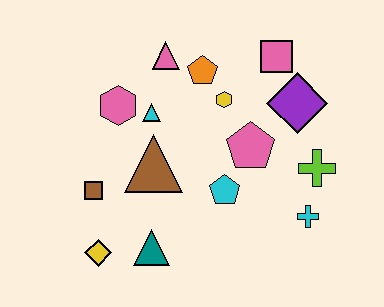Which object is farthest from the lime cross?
The yellow diamond is farthest from the lime cross.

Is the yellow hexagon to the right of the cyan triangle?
Yes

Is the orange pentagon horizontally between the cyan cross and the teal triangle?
Yes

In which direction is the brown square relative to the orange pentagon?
The brown square is below the orange pentagon.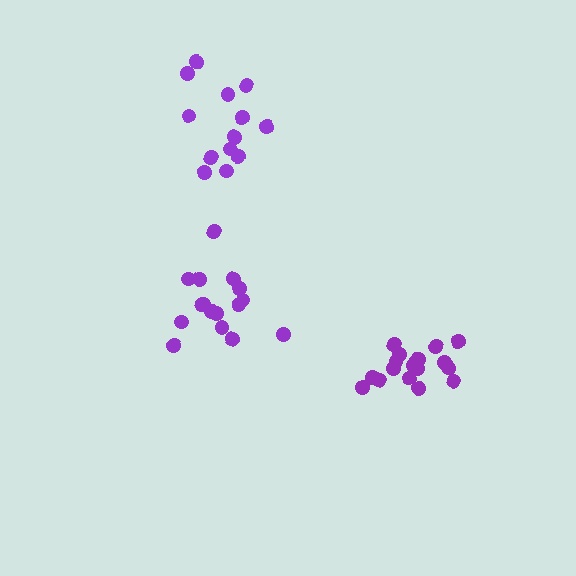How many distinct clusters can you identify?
There are 3 distinct clusters.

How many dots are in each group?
Group 1: 16 dots, Group 2: 18 dots, Group 3: 13 dots (47 total).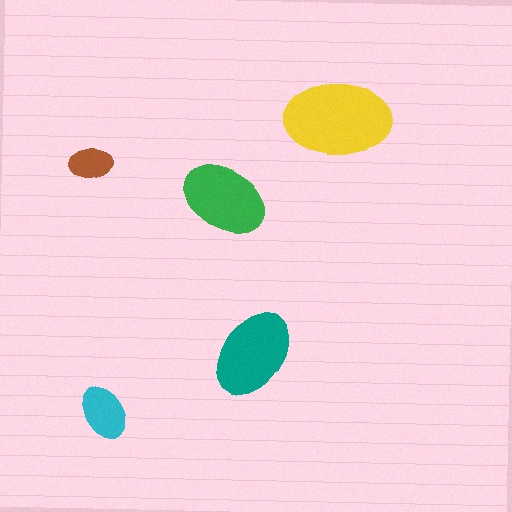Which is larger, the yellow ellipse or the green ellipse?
The yellow one.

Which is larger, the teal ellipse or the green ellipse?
The teal one.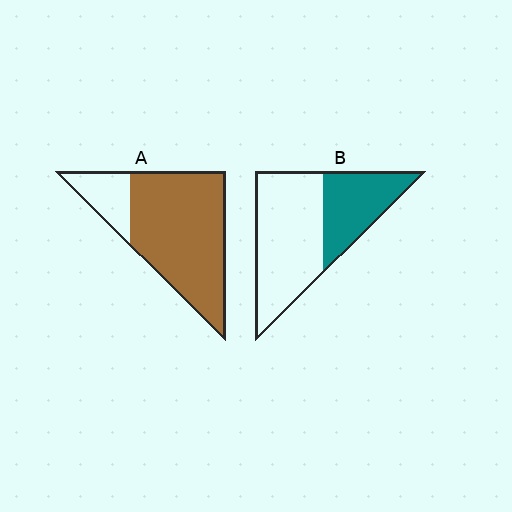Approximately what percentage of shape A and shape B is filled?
A is approximately 80% and B is approximately 35%.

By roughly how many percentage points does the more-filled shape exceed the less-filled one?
By roughly 45 percentage points (A over B).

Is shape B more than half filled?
No.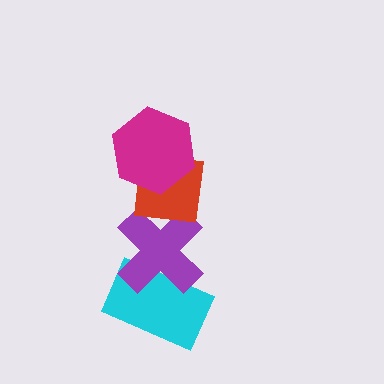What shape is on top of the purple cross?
The red square is on top of the purple cross.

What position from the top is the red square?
The red square is 2nd from the top.